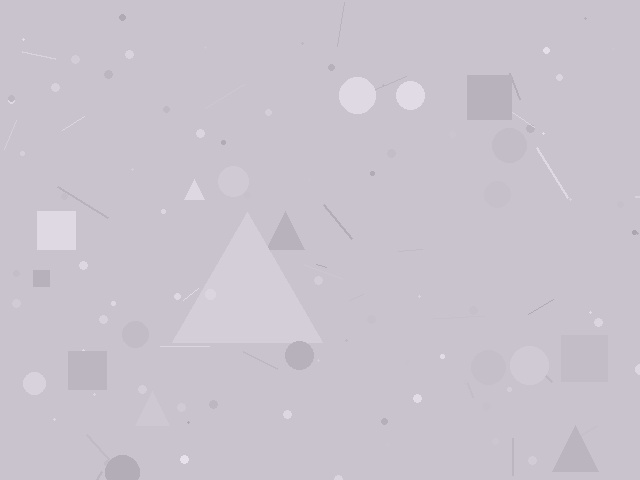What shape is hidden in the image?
A triangle is hidden in the image.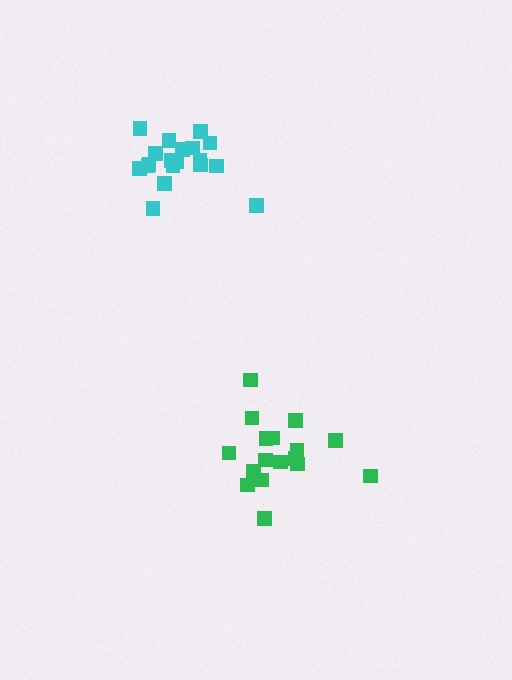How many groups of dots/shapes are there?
There are 2 groups.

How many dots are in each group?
Group 1: 19 dots, Group 2: 17 dots (36 total).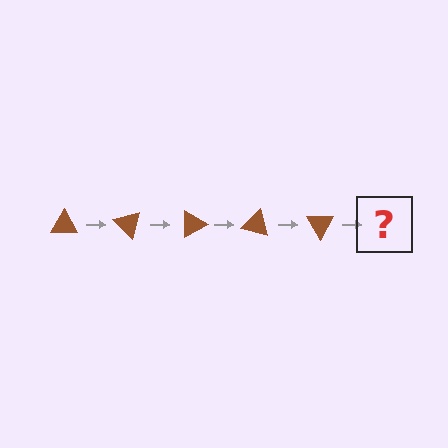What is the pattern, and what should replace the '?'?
The pattern is that the triangle rotates 45 degrees each step. The '?' should be a brown triangle rotated 225 degrees.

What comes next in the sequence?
The next element should be a brown triangle rotated 225 degrees.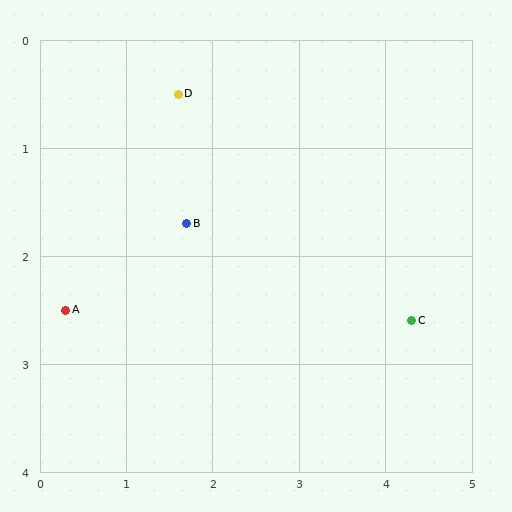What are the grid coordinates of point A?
Point A is at approximately (0.3, 2.5).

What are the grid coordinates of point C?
Point C is at approximately (4.3, 2.6).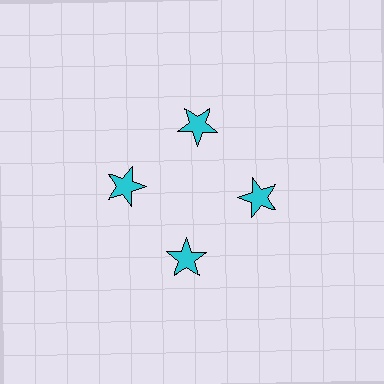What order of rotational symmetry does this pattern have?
This pattern has 4-fold rotational symmetry.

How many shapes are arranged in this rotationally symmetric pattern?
There are 4 shapes, arranged in 4 groups of 1.